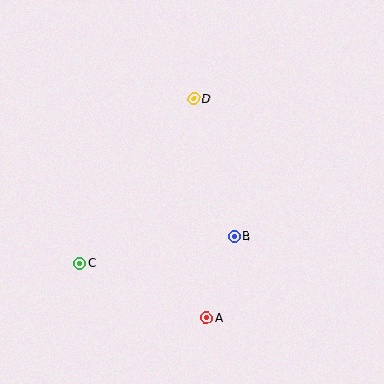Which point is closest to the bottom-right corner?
Point A is closest to the bottom-right corner.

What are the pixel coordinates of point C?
Point C is at (80, 263).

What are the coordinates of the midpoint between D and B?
The midpoint between D and B is at (214, 168).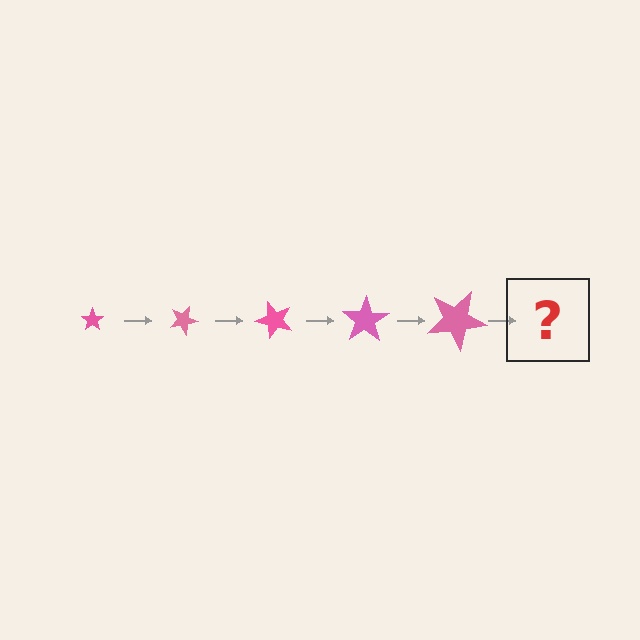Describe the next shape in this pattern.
It should be a star, larger than the previous one and rotated 125 degrees from the start.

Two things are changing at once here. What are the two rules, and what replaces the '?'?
The two rules are that the star grows larger each step and it rotates 25 degrees each step. The '?' should be a star, larger than the previous one and rotated 125 degrees from the start.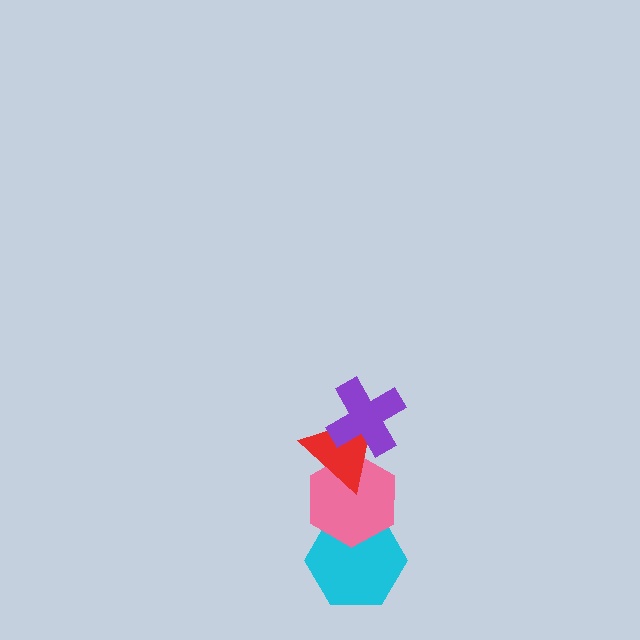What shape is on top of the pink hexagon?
The red triangle is on top of the pink hexagon.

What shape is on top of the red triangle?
The purple cross is on top of the red triangle.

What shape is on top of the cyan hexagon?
The pink hexagon is on top of the cyan hexagon.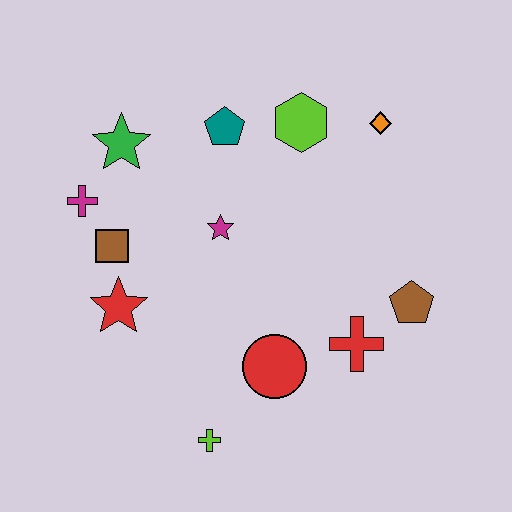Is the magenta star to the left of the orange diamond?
Yes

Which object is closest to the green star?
The magenta cross is closest to the green star.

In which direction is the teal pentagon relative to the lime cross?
The teal pentagon is above the lime cross.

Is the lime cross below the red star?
Yes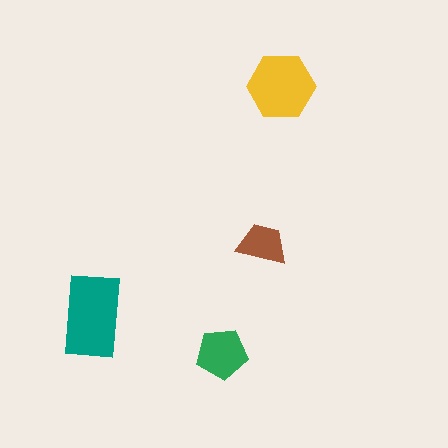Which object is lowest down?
The green pentagon is bottommost.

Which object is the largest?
The teal rectangle.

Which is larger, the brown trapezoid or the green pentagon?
The green pentagon.